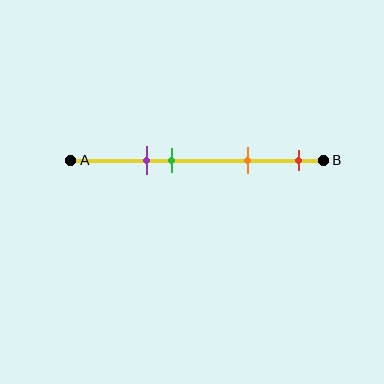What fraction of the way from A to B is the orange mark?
The orange mark is approximately 70% (0.7) of the way from A to B.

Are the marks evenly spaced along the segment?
No, the marks are not evenly spaced.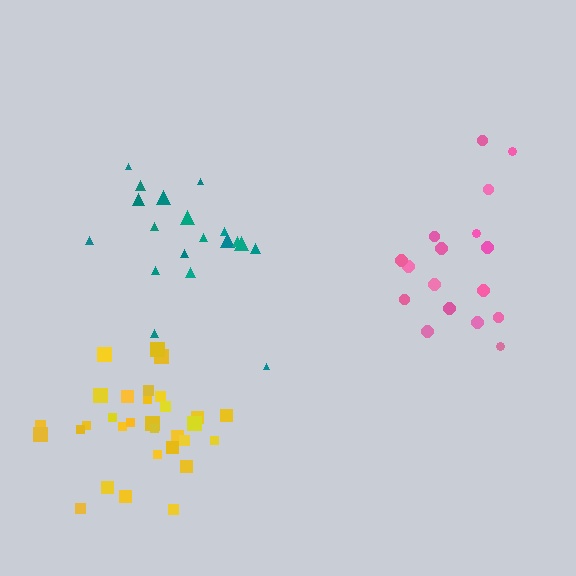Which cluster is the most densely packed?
Yellow.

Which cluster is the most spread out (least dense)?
Pink.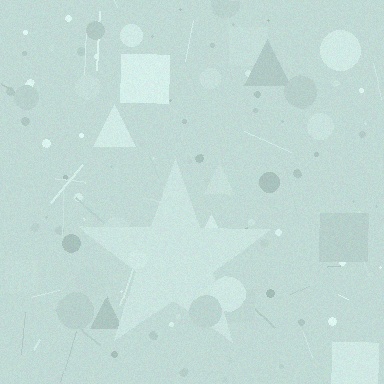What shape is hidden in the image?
A star is hidden in the image.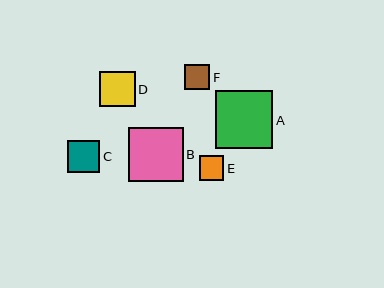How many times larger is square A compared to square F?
Square A is approximately 2.3 times the size of square F.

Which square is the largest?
Square A is the largest with a size of approximately 57 pixels.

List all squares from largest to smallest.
From largest to smallest: A, B, D, C, F, E.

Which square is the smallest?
Square E is the smallest with a size of approximately 25 pixels.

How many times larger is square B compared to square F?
Square B is approximately 2.2 times the size of square F.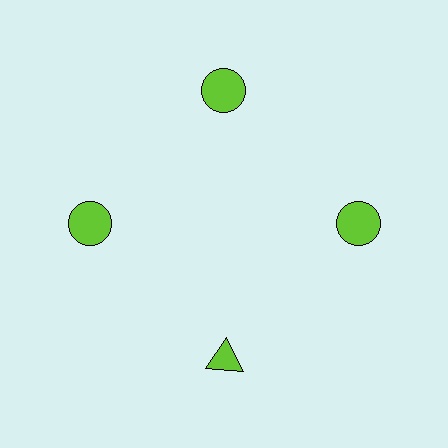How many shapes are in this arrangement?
There are 4 shapes arranged in a ring pattern.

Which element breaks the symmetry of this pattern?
The lime triangle at roughly the 6 o'clock position breaks the symmetry. All other shapes are lime circles.